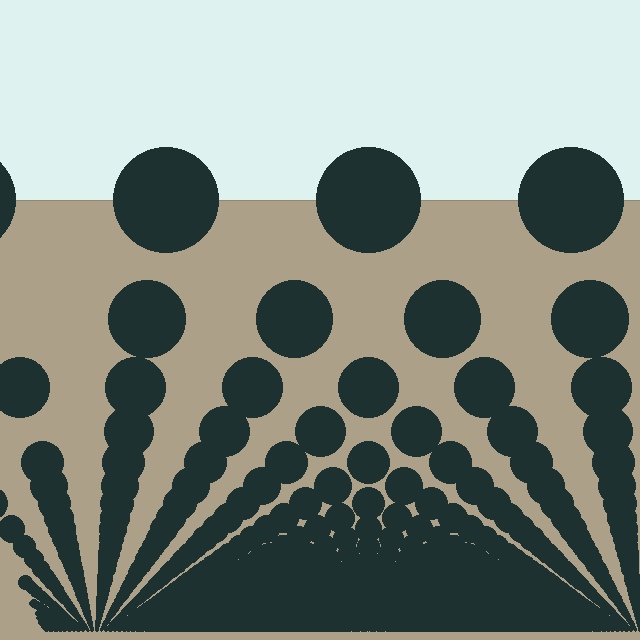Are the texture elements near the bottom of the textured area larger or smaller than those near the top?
Smaller. The gradient is inverted — elements near the bottom are smaller and denser.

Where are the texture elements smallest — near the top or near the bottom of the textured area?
Near the bottom.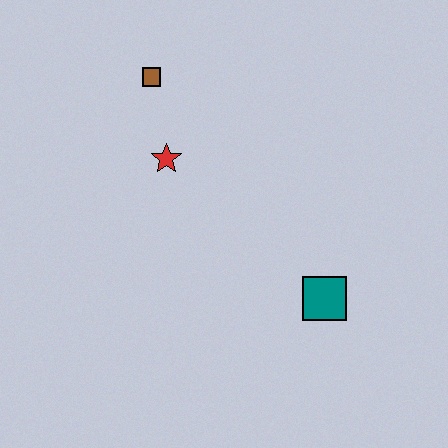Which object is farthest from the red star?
The teal square is farthest from the red star.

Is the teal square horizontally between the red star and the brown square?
No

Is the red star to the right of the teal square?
No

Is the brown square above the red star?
Yes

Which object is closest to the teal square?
The red star is closest to the teal square.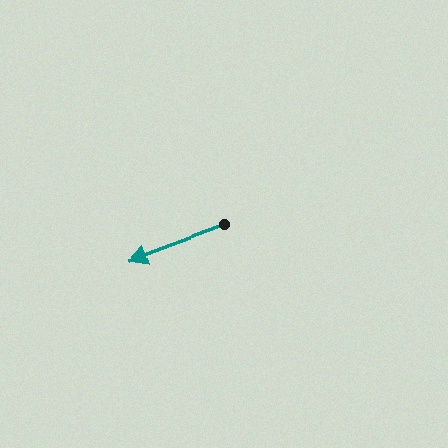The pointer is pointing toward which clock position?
Roughly 8 o'clock.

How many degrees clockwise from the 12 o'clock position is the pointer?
Approximately 249 degrees.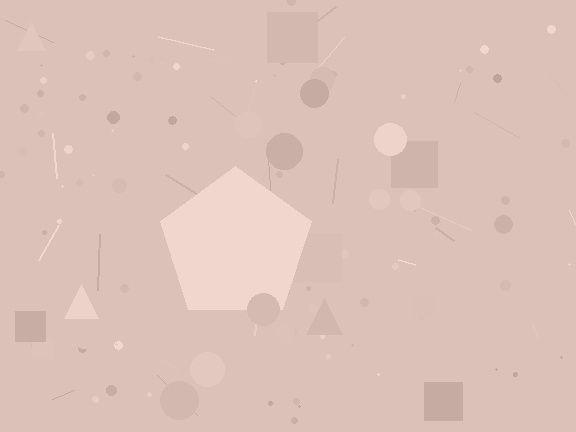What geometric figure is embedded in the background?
A pentagon is embedded in the background.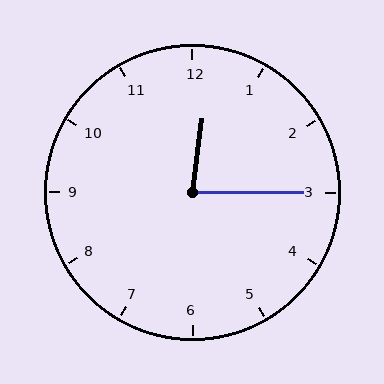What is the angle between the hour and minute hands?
Approximately 82 degrees.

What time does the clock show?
12:15.